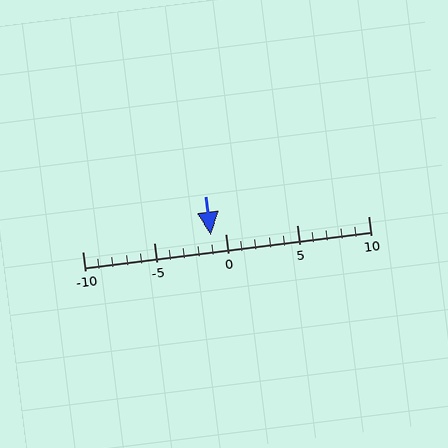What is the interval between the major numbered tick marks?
The major tick marks are spaced 5 units apart.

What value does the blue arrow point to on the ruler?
The blue arrow points to approximately -1.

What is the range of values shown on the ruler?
The ruler shows values from -10 to 10.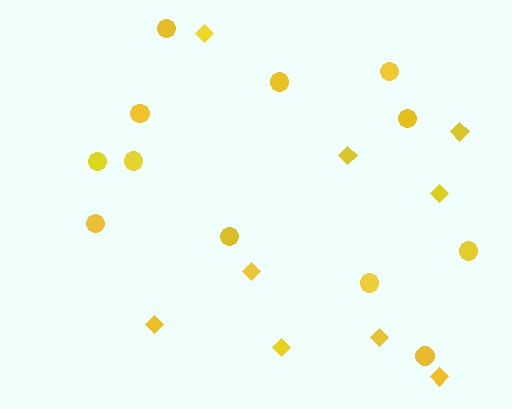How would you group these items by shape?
There are 2 groups: one group of diamonds (9) and one group of circles (12).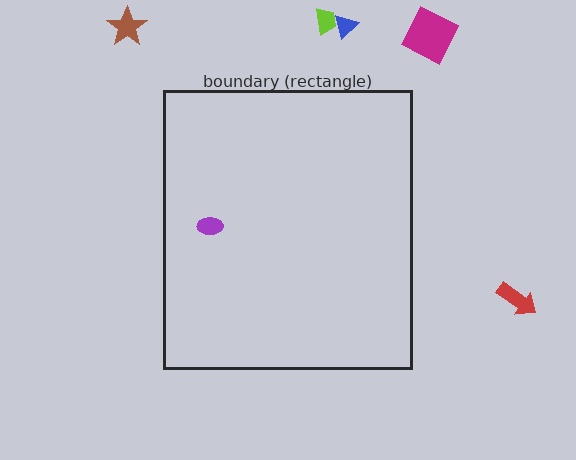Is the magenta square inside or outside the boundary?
Outside.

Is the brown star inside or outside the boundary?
Outside.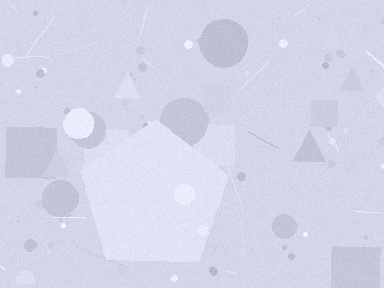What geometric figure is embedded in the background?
A pentagon is embedded in the background.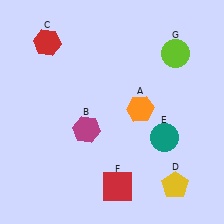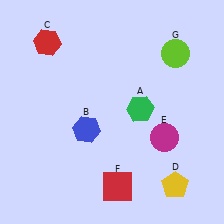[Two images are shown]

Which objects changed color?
A changed from orange to green. B changed from magenta to blue. E changed from teal to magenta.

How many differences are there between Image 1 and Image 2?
There are 3 differences between the two images.